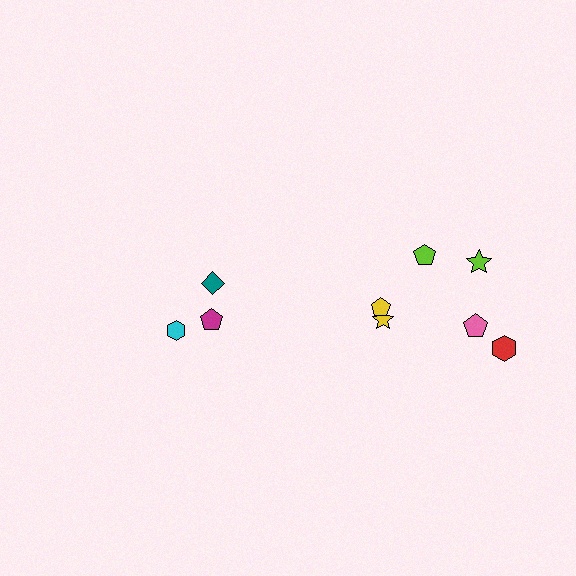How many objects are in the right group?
There are 6 objects.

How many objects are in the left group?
There are 3 objects.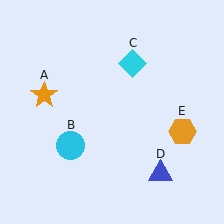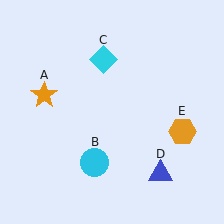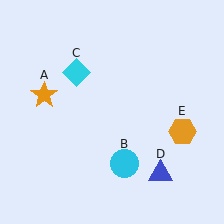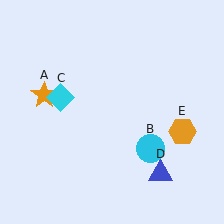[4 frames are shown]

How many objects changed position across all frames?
2 objects changed position: cyan circle (object B), cyan diamond (object C).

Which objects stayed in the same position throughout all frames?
Orange star (object A) and blue triangle (object D) and orange hexagon (object E) remained stationary.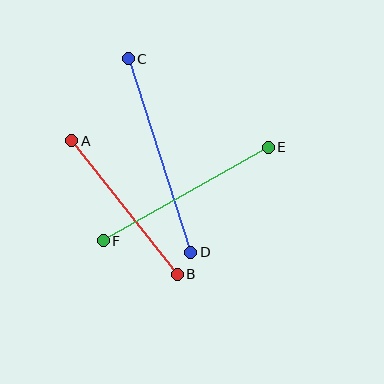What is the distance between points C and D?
The distance is approximately 203 pixels.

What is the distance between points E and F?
The distance is approximately 190 pixels.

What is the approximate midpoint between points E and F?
The midpoint is at approximately (186, 194) pixels.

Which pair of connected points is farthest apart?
Points C and D are farthest apart.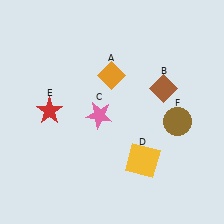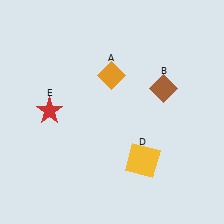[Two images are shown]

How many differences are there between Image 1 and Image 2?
There are 2 differences between the two images.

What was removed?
The brown circle (F), the pink star (C) were removed in Image 2.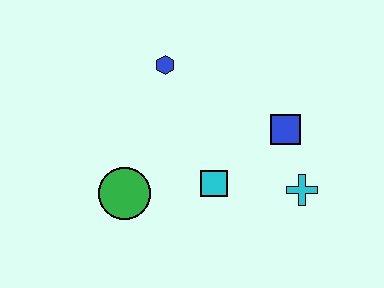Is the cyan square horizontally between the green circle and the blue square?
Yes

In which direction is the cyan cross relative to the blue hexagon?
The cyan cross is to the right of the blue hexagon.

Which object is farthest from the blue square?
The green circle is farthest from the blue square.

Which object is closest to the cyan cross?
The blue square is closest to the cyan cross.